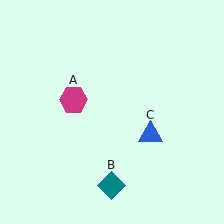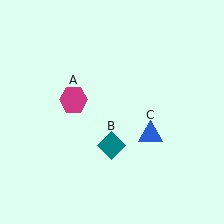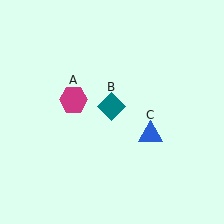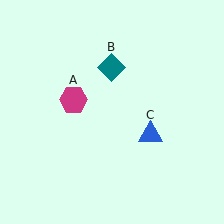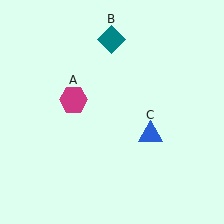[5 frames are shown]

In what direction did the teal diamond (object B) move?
The teal diamond (object B) moved up.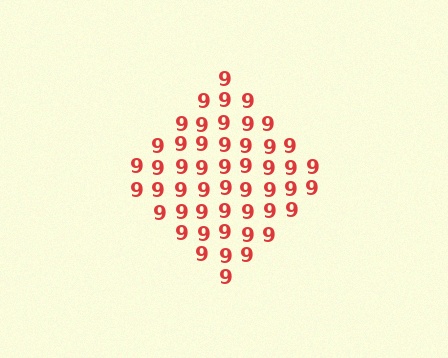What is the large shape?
The large shape is a diamond.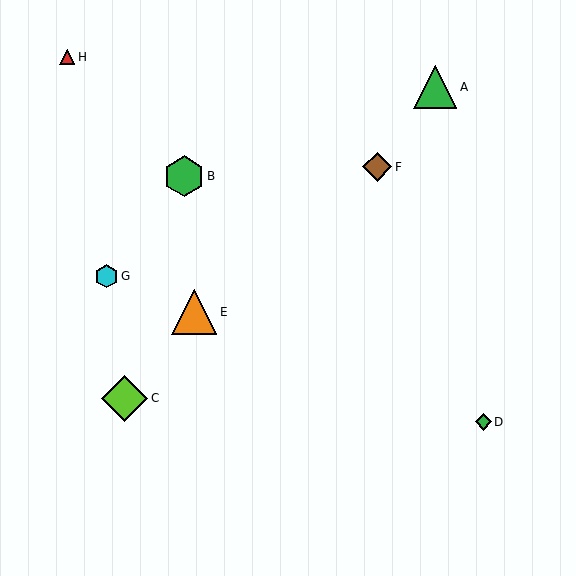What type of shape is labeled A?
Shape A is a green triangle.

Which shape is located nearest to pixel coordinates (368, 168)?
The brown diamond (labeled F) at (377, 167) is nearest to that location.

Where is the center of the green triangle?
The center of the green triangle is at (435, 87).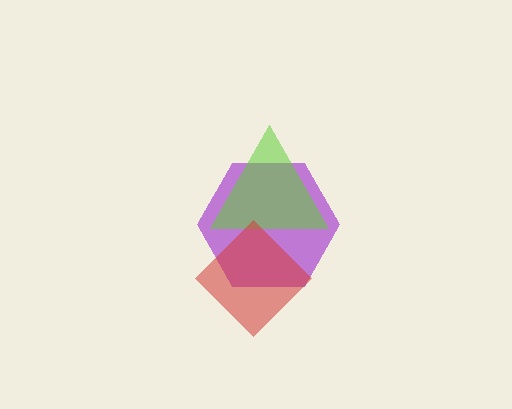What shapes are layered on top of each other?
The layered shapes are: a purple hexagon, a lime triangle, a red diamond.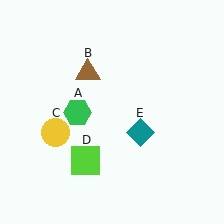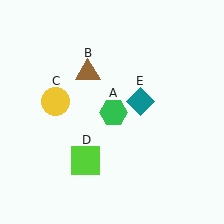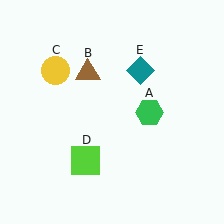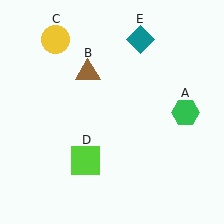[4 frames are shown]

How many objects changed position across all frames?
3 objects changed position: green hexagon (object A), yellow circle (object C), teal diamond (object E).